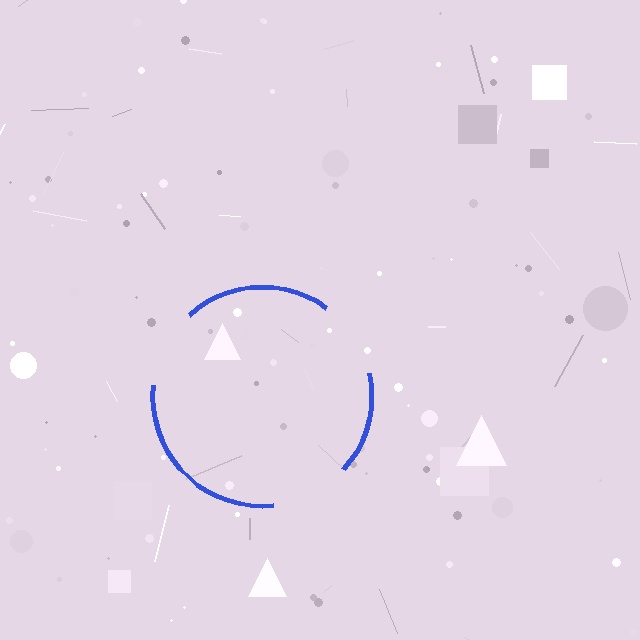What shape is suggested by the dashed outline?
The dashed outline suggests a circle.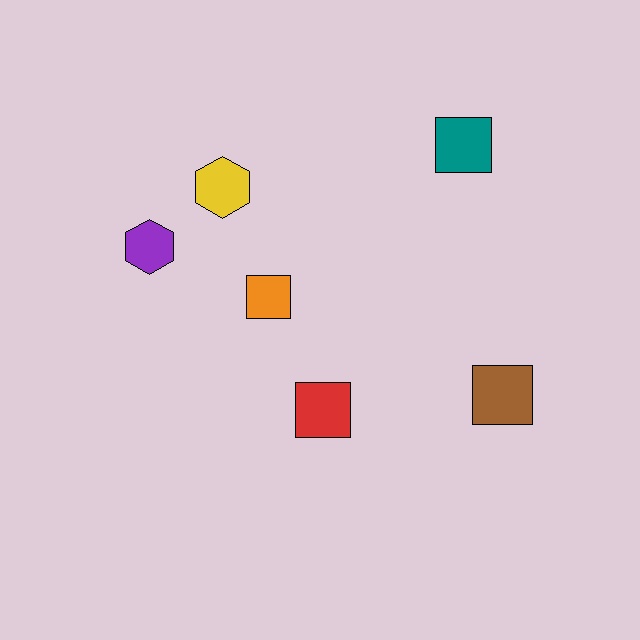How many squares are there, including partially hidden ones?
There are 4 squares.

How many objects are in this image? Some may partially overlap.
There are 6 objects.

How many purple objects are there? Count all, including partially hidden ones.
There is 1 purple object.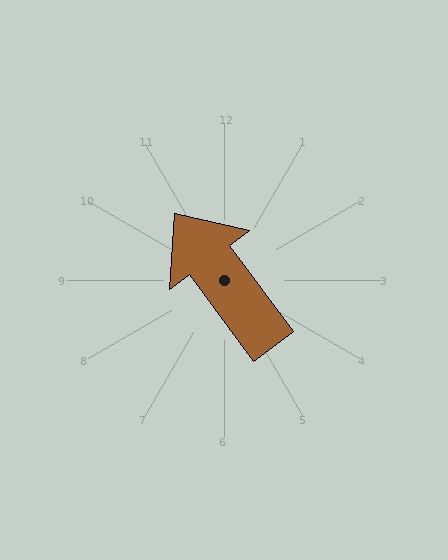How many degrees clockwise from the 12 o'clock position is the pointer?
Approximately 323 degrees.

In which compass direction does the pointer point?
Northwest.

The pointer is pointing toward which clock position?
Roughly 11 o'clock.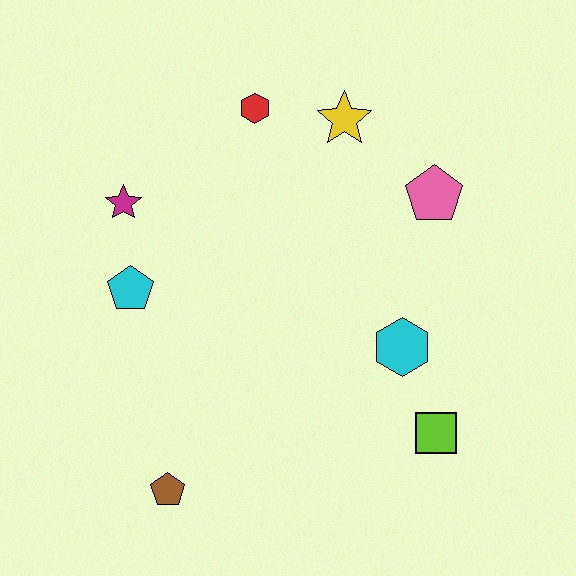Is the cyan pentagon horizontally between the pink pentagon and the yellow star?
No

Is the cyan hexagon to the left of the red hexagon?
No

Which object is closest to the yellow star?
The red hexagon is closest to the yellow star.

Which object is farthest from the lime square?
The magenta star is farthest from the lime square.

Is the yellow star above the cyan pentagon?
Yes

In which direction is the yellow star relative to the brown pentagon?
The yellow star is above the brown pentagon.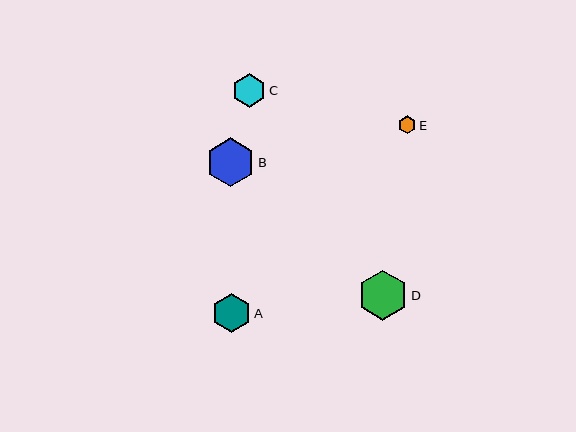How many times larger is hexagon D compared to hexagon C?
Hexagon D is approximately 1.5 times the size of hexagon C.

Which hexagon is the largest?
Hexagon D is the largest with a size of approximately 50 pixels.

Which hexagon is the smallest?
Hexagon E is the smallest with a size of approximately 18 pixels.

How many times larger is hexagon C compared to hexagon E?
Hexagon C is approximately 1.9 times the size of hexagon E.